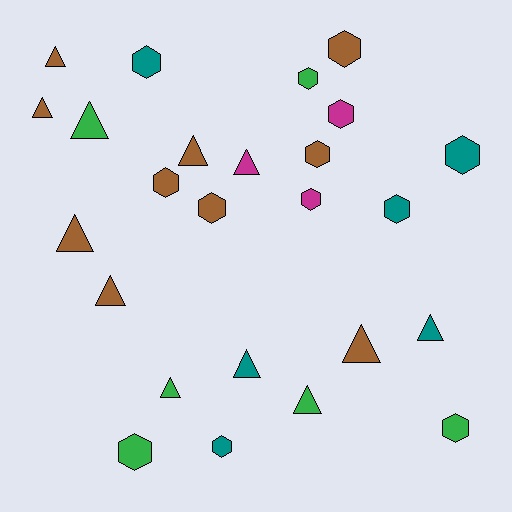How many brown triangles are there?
There are 6 brown triangles.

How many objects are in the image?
There are 25 objects.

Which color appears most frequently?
Brown, with 10 objects.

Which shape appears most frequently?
Hexagon, with 13 objects.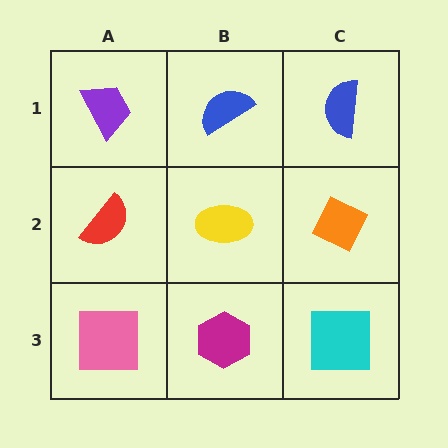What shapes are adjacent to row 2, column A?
A purple trapezoid (row 1, column A), a pink square (row 3, column A), a yellow ellipse (row 2, column B).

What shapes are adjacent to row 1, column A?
A red semicircle (row 2, column A), a blue semicircle (row 1, column B).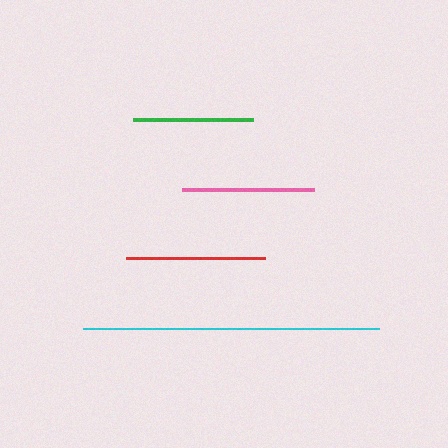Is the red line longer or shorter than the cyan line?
The cyan line is longer than the red line.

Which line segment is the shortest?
The green line is the shortest at approximately 120 pixels.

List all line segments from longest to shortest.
From longest to shortest: cyan, red, pink, green.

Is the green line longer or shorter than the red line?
The red line is longer than the green line.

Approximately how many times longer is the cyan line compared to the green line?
The cyan line is approximately 2.5 times the length of the green line.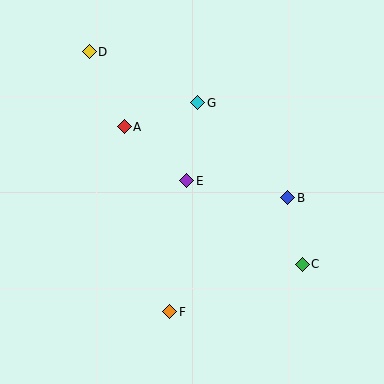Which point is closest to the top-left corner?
Point D is closest to the top-left corner.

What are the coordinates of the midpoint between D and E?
The midpoint between D and E is at (138, 116).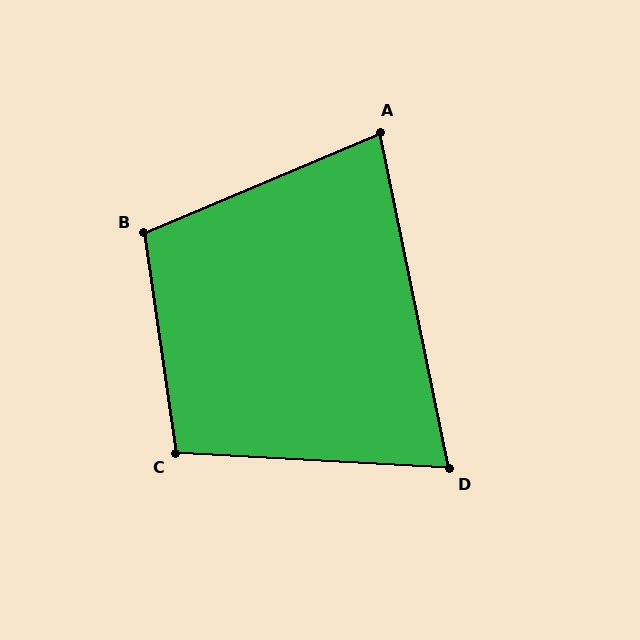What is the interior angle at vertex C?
Approximately 101 degrees (obtuse).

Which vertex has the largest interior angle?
B, at approximately 105 degrees.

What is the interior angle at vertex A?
Approximately 79 degrees (acute).